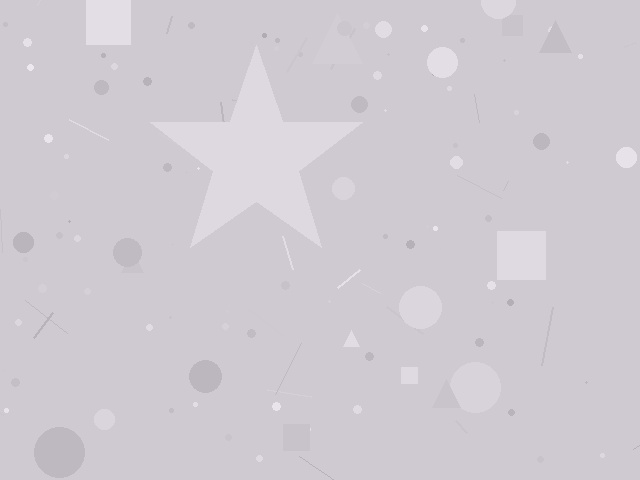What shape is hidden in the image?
A star is hidden in the image.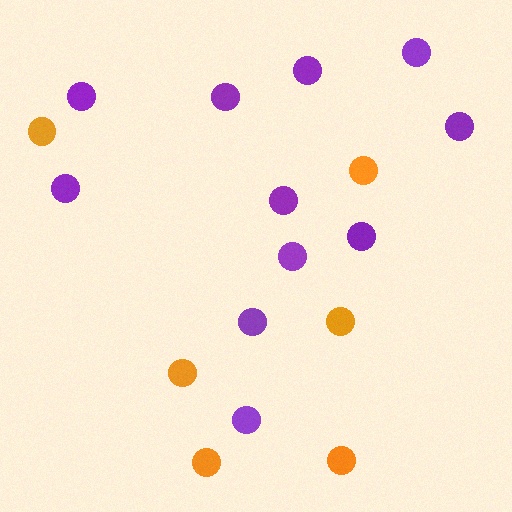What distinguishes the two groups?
There are 2 groups: one group of purple circles (11) and one group of orange circles (6).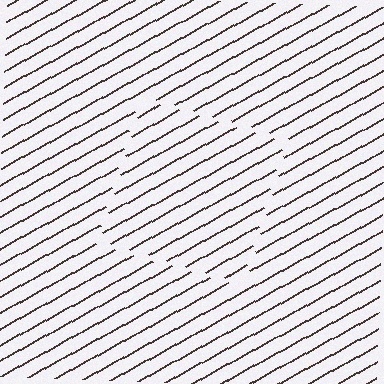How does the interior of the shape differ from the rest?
The interior of the shape contains the same grating, shifted by half a period — the contour is defined by the phase discontinuity where line-ends from the inner and outer gratings abut.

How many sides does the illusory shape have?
4 sides — the line-ends trace a square.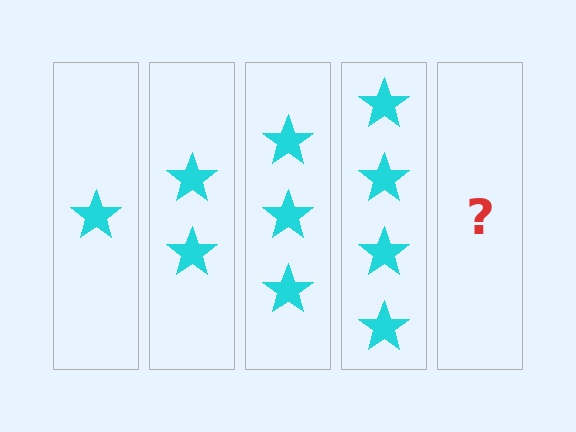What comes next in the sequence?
The next element should be 5 stars.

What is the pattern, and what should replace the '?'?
The pattern is that each step adds one more star. The '?' should be 5 stars.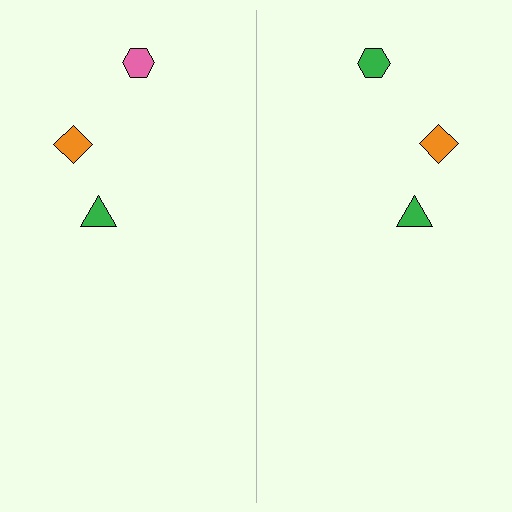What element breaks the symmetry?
The green hexagon on the right side breaks the symmetry — its mirror counterpart is pink.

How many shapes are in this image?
There are 6 shapes in this image.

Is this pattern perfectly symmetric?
No, the pattern is not perfectly symmetric. The green hexagon on the right side breaks the symmetry — its mirror counterpart is pink.